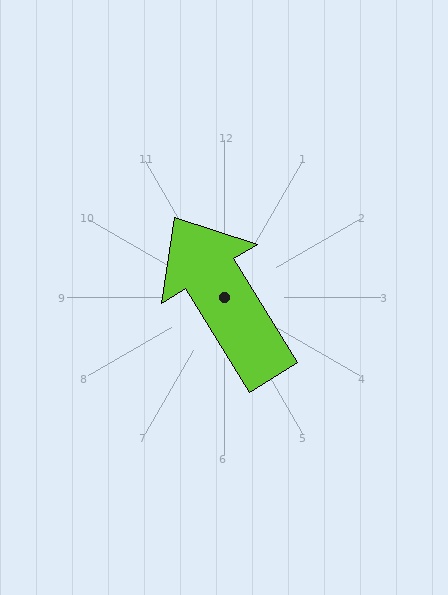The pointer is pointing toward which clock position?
Roughly 11 o'clock.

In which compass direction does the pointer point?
Northwest.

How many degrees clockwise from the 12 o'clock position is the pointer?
Approximately 328 degrees.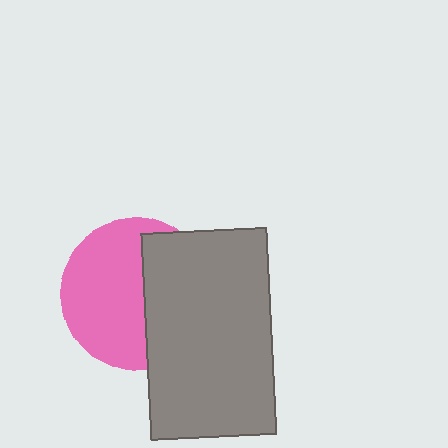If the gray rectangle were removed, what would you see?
You would see the complete pink circle.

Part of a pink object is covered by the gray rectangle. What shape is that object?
It is a circle.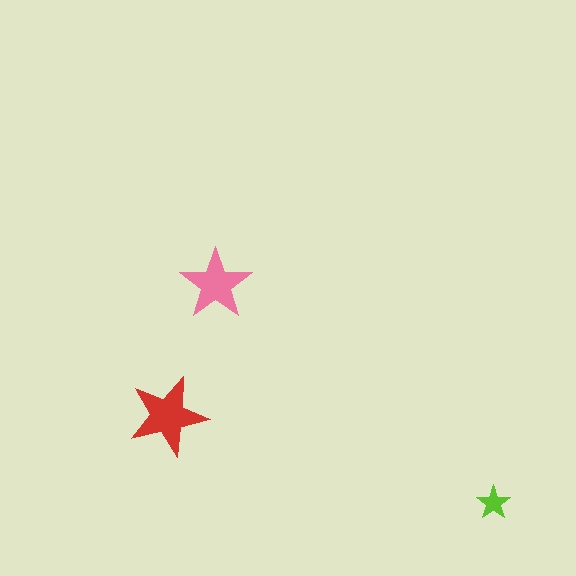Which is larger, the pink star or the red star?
The red one.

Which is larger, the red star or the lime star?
The red one.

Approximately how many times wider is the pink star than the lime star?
About 2 times wider.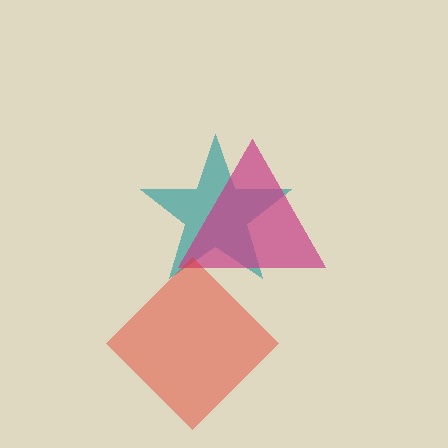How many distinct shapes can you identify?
There are 3 distinct shapes: a teal star, a magenta triangle, a red diamond.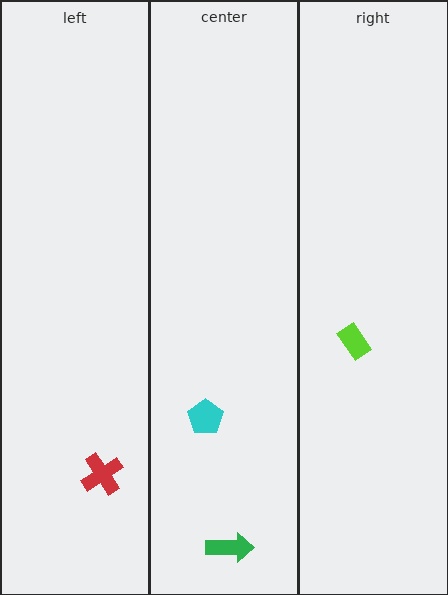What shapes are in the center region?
The cyan pentagon, the green arrow.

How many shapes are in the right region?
1.